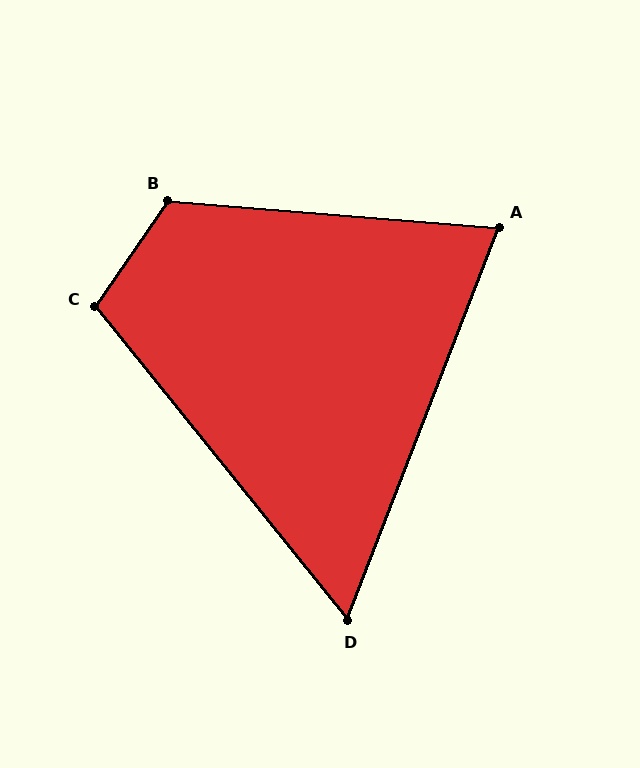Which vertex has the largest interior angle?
B, at approximately 120 degrees.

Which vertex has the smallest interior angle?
D, at approximately 60 degrees.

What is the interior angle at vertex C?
Approximately 107 degrees (obtuse).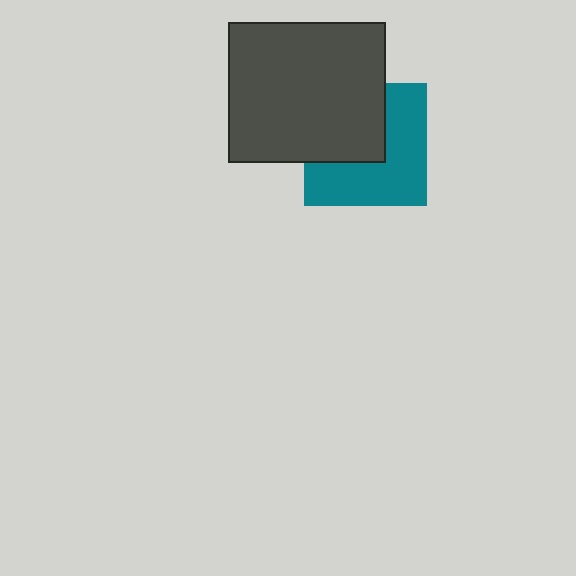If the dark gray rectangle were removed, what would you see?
You would see the complete teal square.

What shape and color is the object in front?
The object in front is a dark gray rectangle.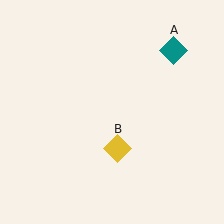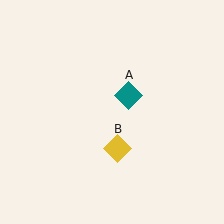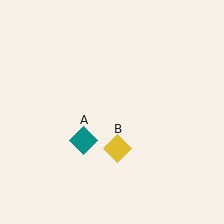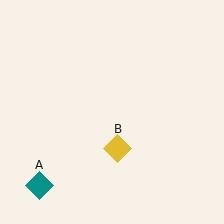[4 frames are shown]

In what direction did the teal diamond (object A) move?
The teal diamond (object A) moved down and to the left.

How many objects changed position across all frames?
1 object changed position: teal diamond (object A).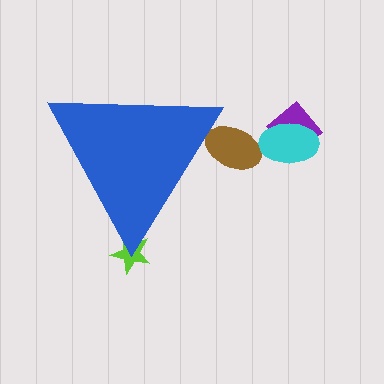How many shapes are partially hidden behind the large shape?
2 shapes are partially hidden.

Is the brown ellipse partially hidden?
Yes, the brown ellipse is partially hidden behind the blue triangle.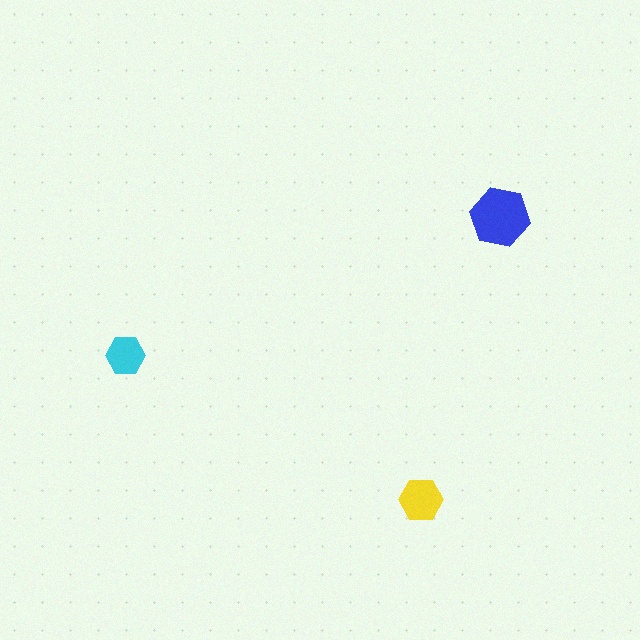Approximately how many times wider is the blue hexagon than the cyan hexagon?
About 1.5 times wider.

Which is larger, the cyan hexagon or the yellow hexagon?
The yellow one.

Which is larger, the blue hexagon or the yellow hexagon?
The blue one.